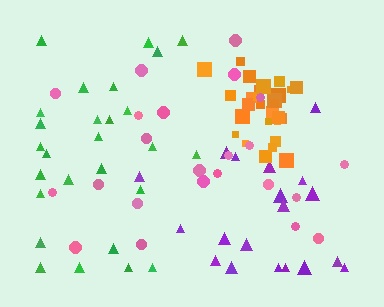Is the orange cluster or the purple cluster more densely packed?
Orange.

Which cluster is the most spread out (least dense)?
Pink.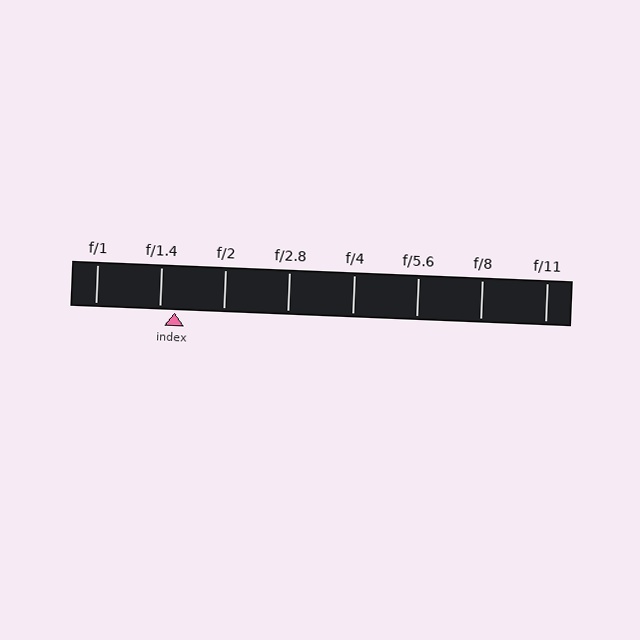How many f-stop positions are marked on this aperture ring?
There are 8 f-stop positions marked.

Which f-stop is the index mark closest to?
The index mark is closest to f/1.4.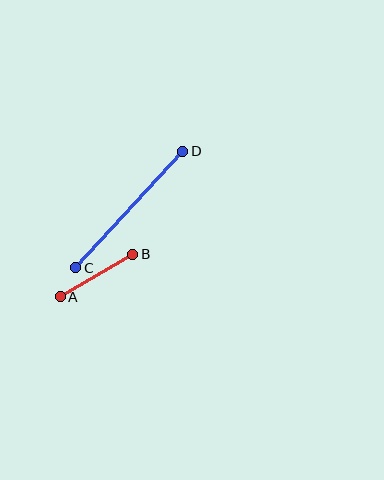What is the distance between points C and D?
The distance is approximately 158 pixels.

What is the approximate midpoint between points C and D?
The midpoint is at approximately (129, 210) pixels.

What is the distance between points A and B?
The distance is approximately 84 pixels.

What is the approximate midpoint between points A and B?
The midpoint is at approximately (96, 276) pixels.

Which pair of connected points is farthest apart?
Points C and D are farthest apart.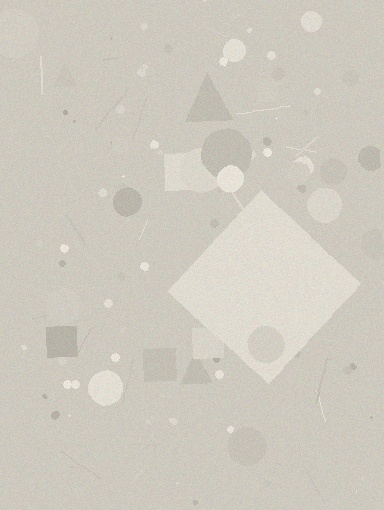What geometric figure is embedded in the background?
A diamond is embedded in the background.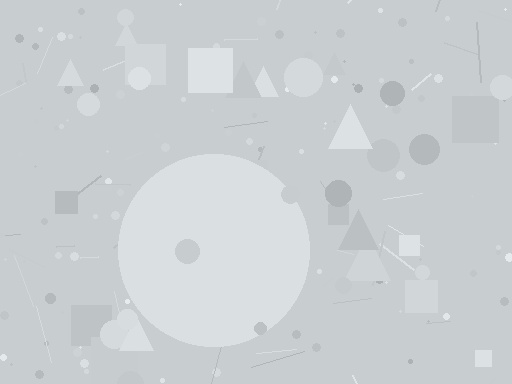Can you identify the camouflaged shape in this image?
The camouflaged shape is a circle.